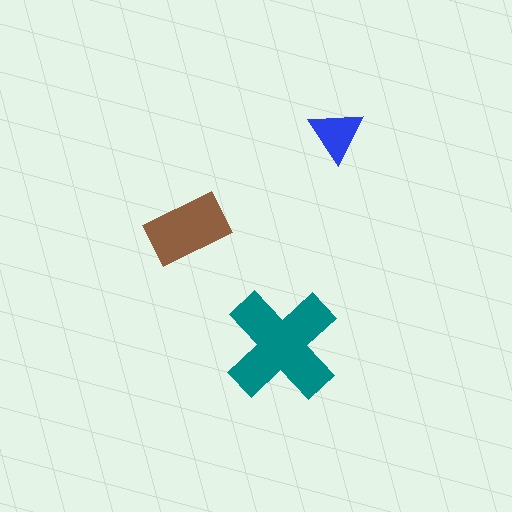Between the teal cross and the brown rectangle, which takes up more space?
The teal cross.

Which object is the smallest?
The blue triangle.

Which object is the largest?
The teal cross.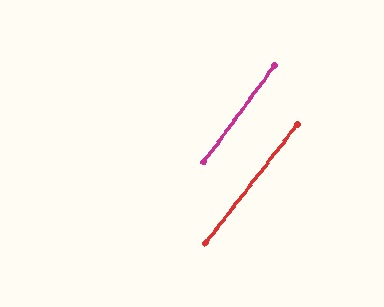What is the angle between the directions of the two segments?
Approximately 2 degrees.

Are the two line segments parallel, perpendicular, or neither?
Parallel — their directions differ by only 1.6°.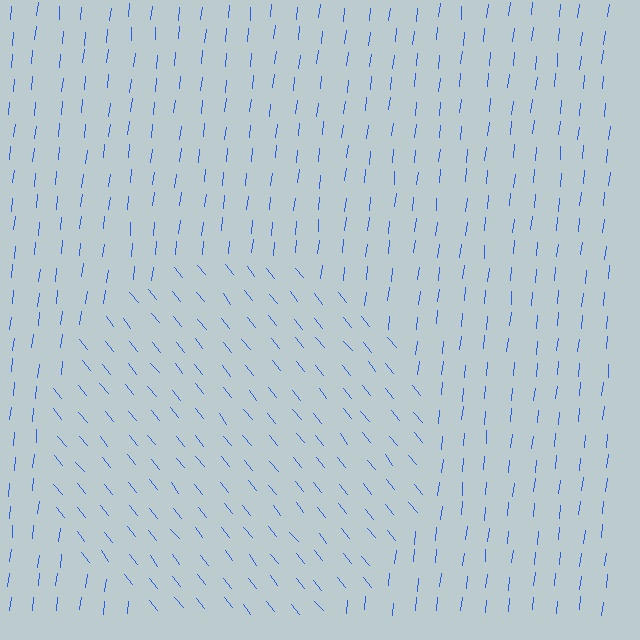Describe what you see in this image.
The image is filled with small blue line segments. A circle region in the image has lines oriented differently from the surrounding lines, creating a visible texture boundary.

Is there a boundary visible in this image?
Yes, there is a texture boundary formed by a change in line orientation.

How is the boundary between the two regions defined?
The boundary is defined purely by a change in line orientation (approximately 45 degrees difference). All lines are the same color and thickness.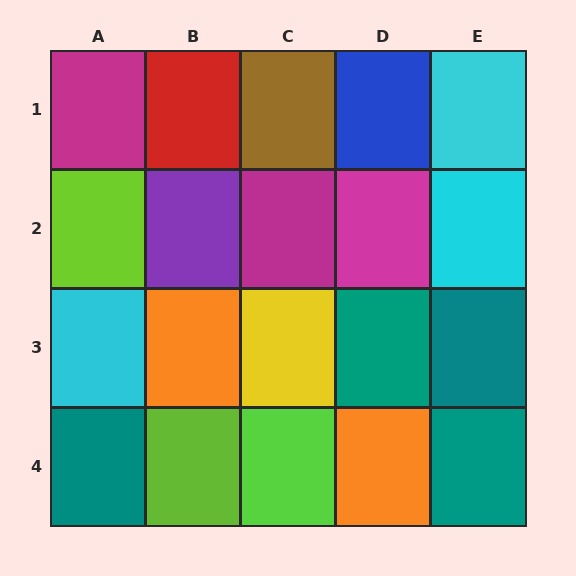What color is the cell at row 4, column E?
Teal.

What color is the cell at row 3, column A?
Cyan.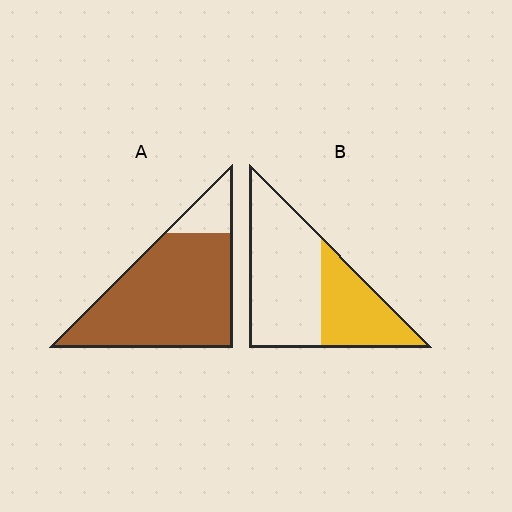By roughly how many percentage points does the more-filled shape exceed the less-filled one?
By roughly 50 percentage points (A over B).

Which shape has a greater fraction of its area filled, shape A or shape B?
Shape A.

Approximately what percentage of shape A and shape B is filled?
A is approximately 85% and B is approximately 35%.